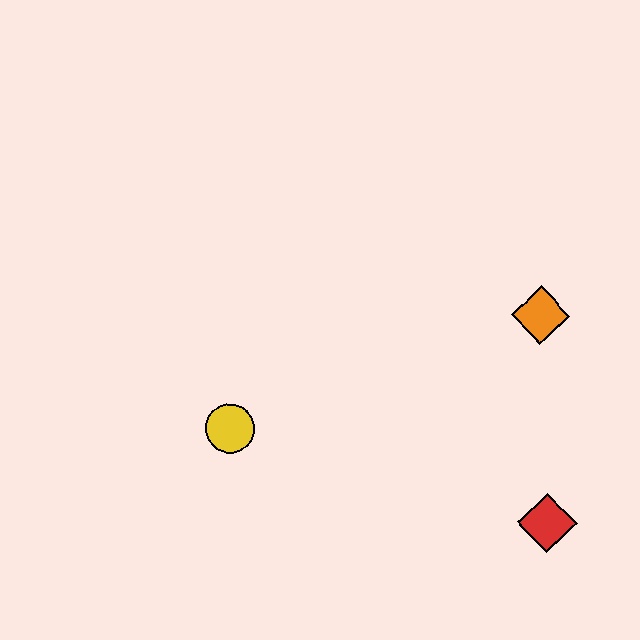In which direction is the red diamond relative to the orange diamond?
The red diamond is below the orange diamond.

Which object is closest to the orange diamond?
The red diamond is closest to the orange diamond.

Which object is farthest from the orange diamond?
The yellow circle is farthest from the orange diamond.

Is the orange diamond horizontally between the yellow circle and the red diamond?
Yes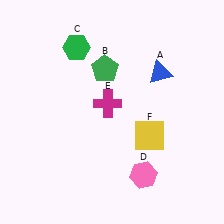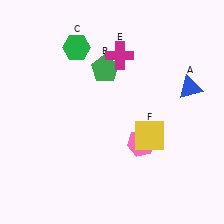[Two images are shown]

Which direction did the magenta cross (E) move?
The magenta cross (E) moved up.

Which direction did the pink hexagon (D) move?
The pink hexagon (D) moved up.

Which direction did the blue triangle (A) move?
The blue triangle (A) moved right.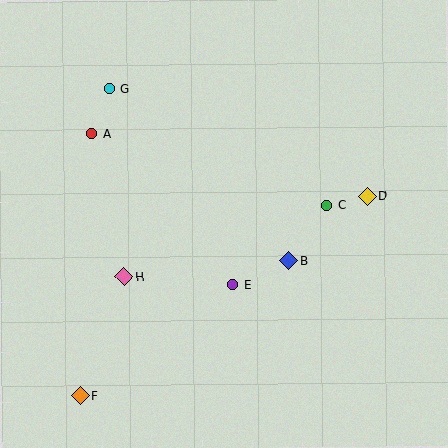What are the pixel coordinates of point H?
Point H is at (124, 277).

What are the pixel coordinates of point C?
Point C is at (327, 206).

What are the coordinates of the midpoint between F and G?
The midpoint between F and G is at (94, 242).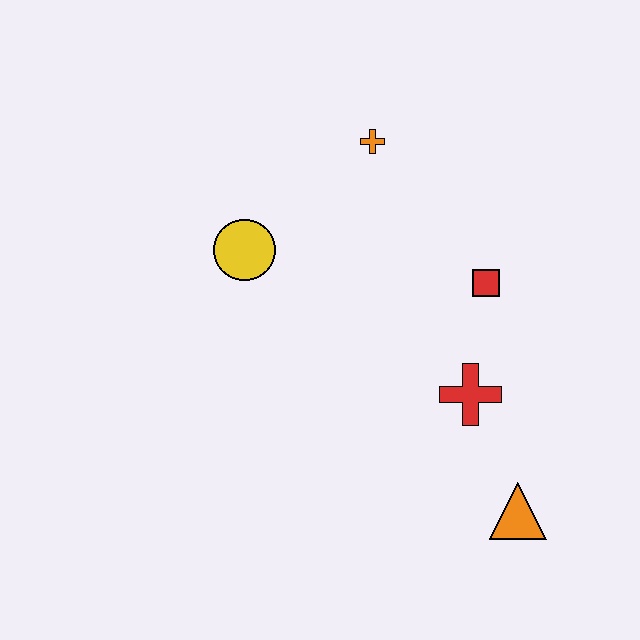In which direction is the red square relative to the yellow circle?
The red square is to the right of the yellow circle.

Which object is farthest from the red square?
The yellow circle is farthest from the red square.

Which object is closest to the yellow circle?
The orange cross is closest to the yellow circle.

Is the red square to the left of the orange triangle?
Yes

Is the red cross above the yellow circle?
No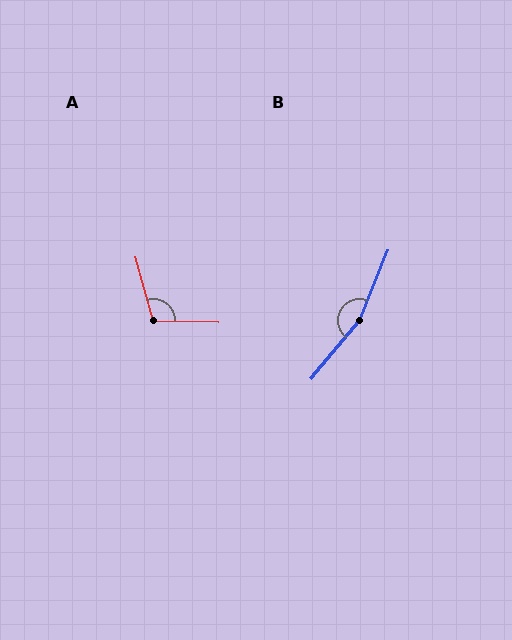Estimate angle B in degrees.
Approximately 162 degrees.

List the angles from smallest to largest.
A (107°), B (162°).